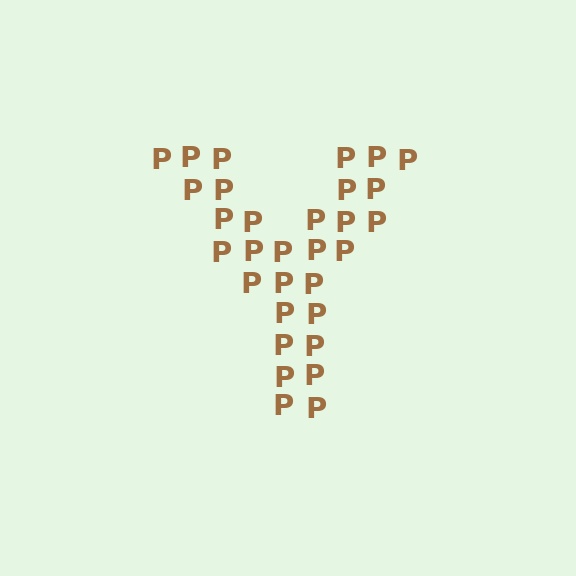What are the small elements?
The small elements are letter P's.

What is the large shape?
The large shape is the letter Y.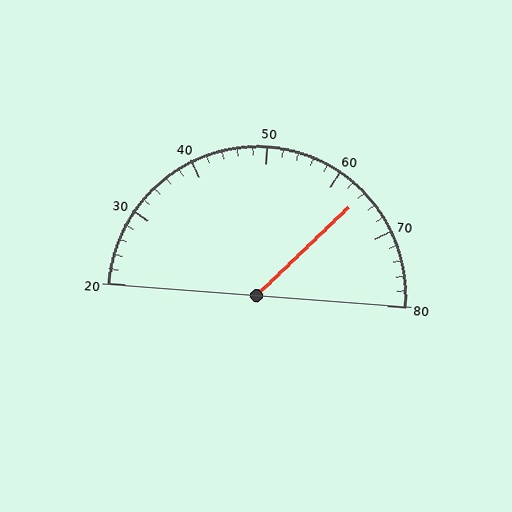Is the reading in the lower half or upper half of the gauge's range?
The reading is in the upper half of the range (20 to 80).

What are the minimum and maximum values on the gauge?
The gauge ranges from 20 to 80.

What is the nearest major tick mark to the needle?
The nearest major tick mark is 60.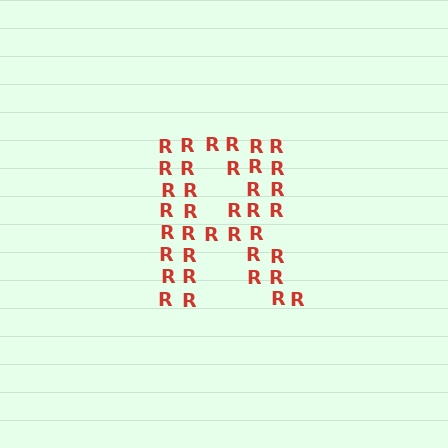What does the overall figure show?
The overall figure shows the letter R.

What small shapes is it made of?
It is made of small letter R's.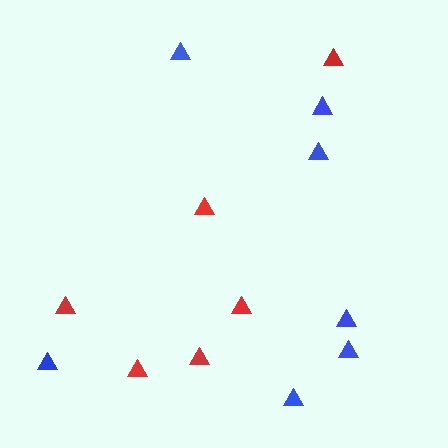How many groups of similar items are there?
There are 2 groups: one group of red triangles (6) and one group of blue triangles (7).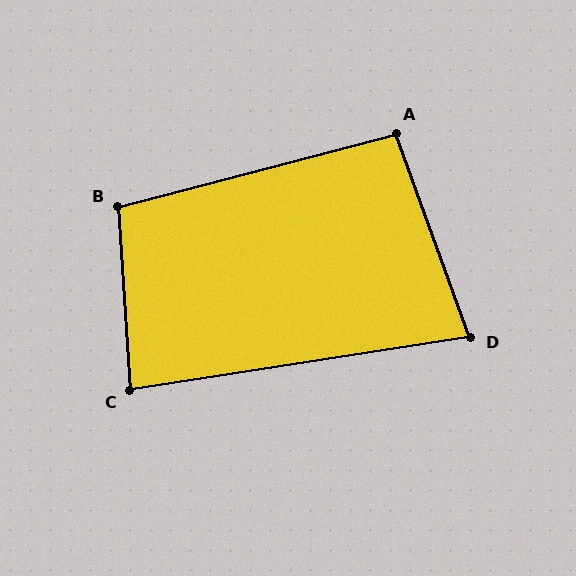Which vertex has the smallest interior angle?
D, at approximately 79 degrees.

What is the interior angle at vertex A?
Approximately 95 degrees (obtuse).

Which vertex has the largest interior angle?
B, at approximately 101 degrees.